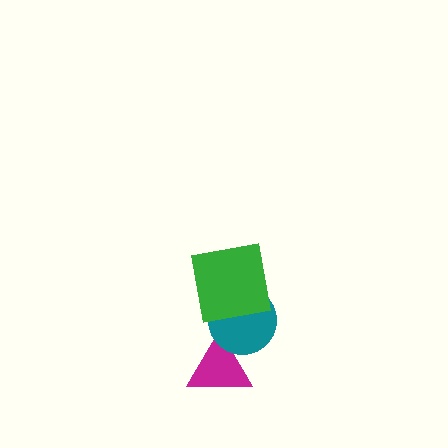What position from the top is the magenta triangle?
The magenta triangle is 3rd from the top.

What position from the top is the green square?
The green square is 1st from the top.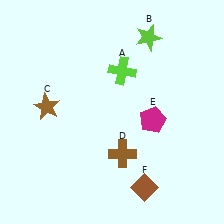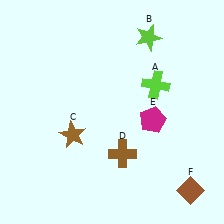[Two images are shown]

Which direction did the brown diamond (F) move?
The brown diamond (F) moved right.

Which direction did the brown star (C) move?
The brown star (C) moved down.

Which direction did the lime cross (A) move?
The lime cross (A) moved right.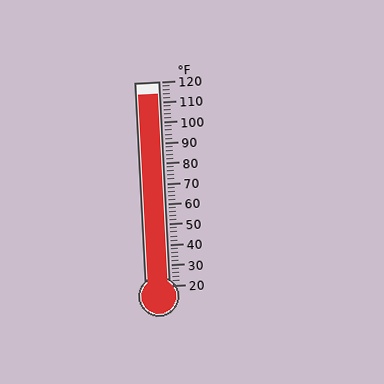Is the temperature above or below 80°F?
The temperature is above 80°F.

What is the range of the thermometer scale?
The thermometer scale ranges from 20°F to 120°F.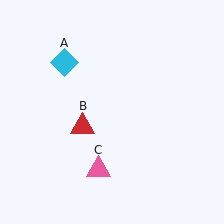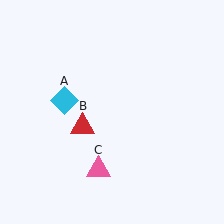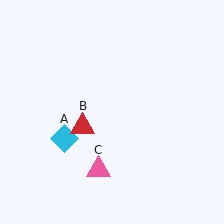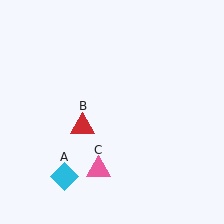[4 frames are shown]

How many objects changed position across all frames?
1 object changed position: cyan diamond (object A).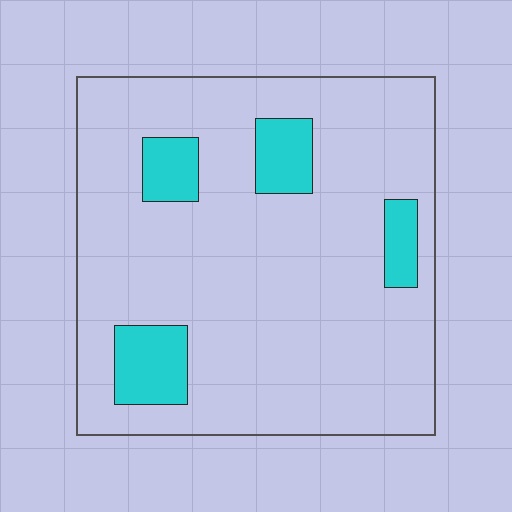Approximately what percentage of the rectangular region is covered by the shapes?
Approximately 15%.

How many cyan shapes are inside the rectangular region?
4.